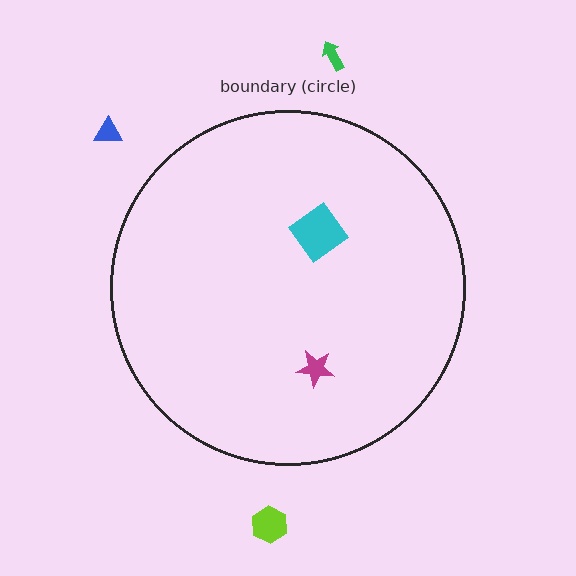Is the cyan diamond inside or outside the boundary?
Inside.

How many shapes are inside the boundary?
2 inside, 3 outside.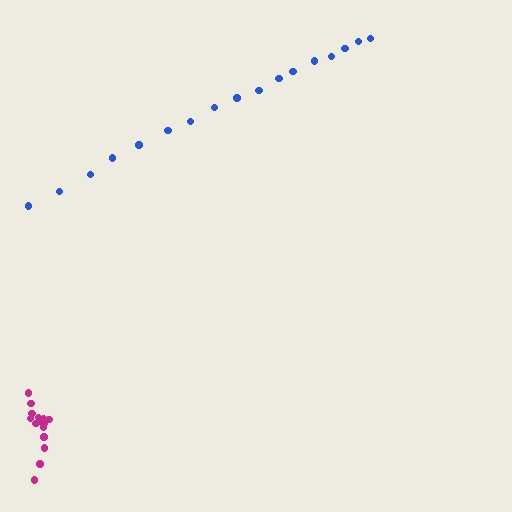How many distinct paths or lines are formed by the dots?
There are 2 distinct paths.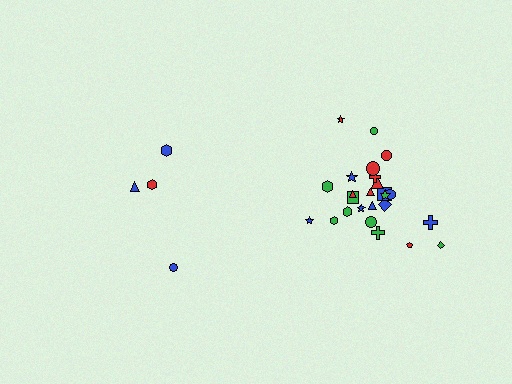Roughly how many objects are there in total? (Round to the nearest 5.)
Roughly 30 objects in total.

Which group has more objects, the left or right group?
The right group.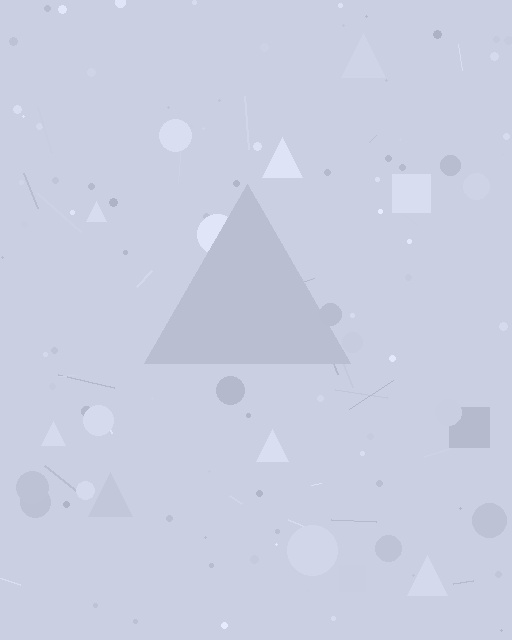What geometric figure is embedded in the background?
A triangle is embedded in the background.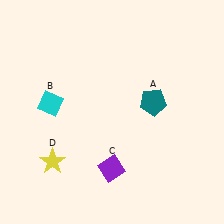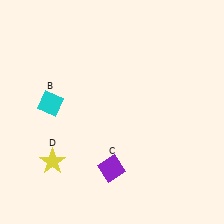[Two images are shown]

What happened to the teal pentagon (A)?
The teal pentagon (A) was removed in Image 2. It was in the top-right area of Image 1.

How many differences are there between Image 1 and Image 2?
There is 1 difference between the two images.